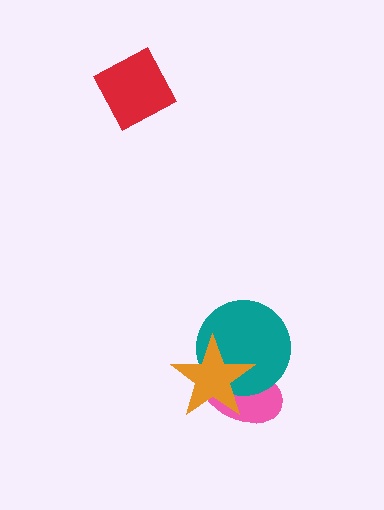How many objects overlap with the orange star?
2 objects overlap with the orange star.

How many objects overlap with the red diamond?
0 objects overlap with the red diamond.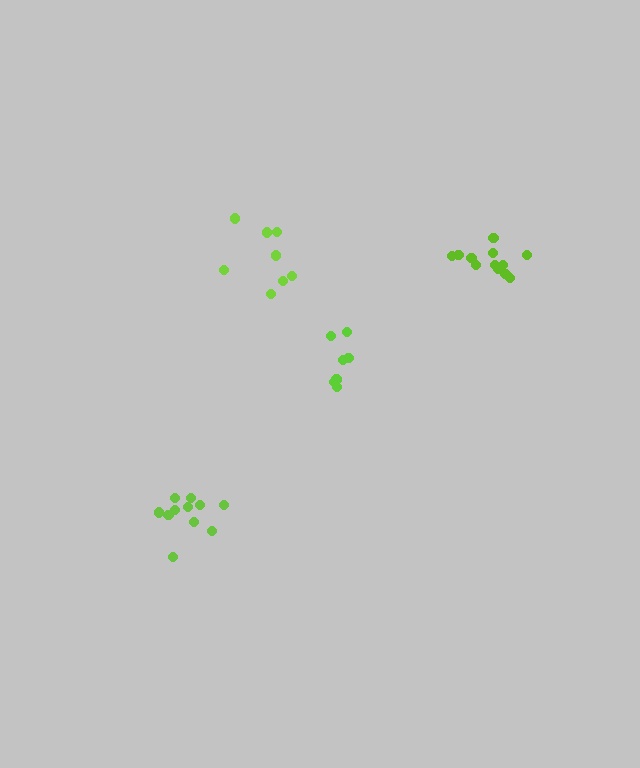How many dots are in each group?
Group 1: 12 dots, Group 2: 11 dots, Group 3: 7 dots, Group 4: 8 dots (38 total).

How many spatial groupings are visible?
There are 4 spatial groupings.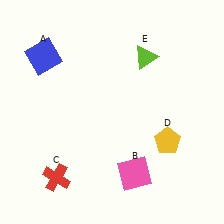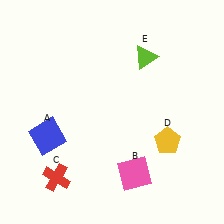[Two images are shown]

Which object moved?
The blue square (A) moved down.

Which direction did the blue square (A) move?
The blue square (A) moved down.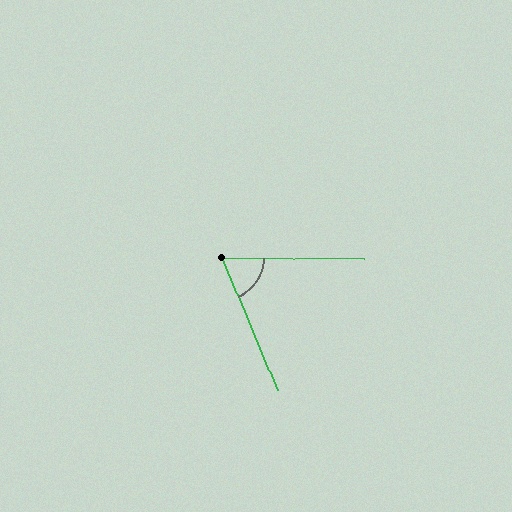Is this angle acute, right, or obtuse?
It is acute.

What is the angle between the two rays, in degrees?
Approximately 67 degrees.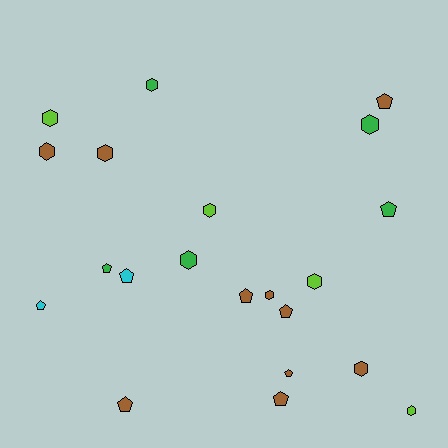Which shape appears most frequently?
Hexagon, with 11 objects.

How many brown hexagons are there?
There are 4 brown hexagons.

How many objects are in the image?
There are 21 objects.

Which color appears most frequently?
Brown, with 10 objects.